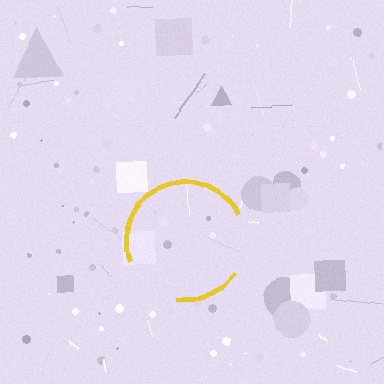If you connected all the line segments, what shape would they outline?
They would outline a circle.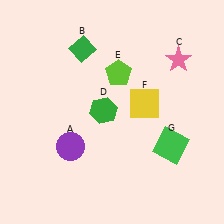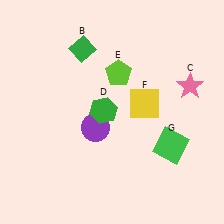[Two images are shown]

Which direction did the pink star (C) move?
The pink star (C) moved down.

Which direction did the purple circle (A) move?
The purple circle (A) moved right.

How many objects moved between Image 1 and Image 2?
2 objects moved between the two images.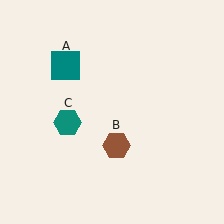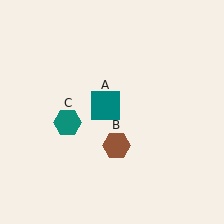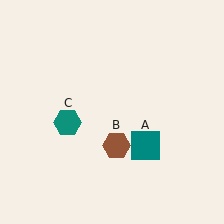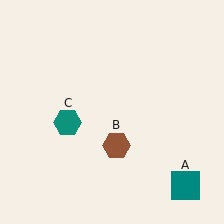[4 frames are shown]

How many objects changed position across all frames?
1 object changed position: teal square (object A).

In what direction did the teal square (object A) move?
The teal square (object A) moved down and to the right.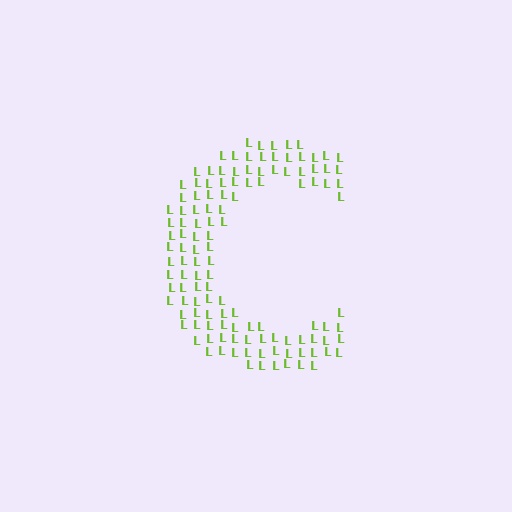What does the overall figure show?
The overall figure shows the letter C.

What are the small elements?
The small elements are letter L's.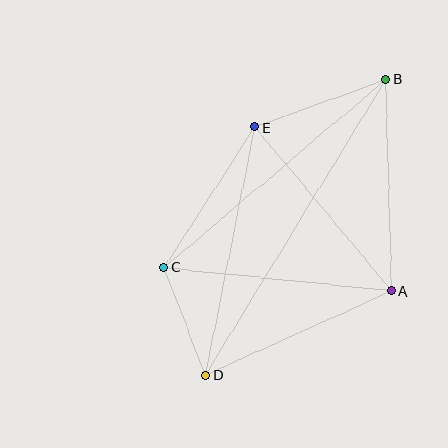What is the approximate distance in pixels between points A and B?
The distance between A and B is approximately 212 pixels.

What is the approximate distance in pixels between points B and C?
The distance between B and C is approximately 290 pixels.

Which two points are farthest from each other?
Points B and D are farthest from each other.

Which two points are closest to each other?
Points C and D are closest to each other.